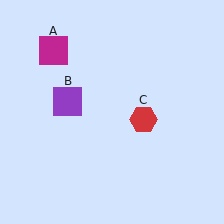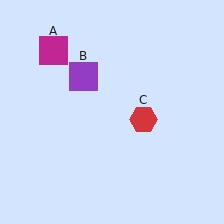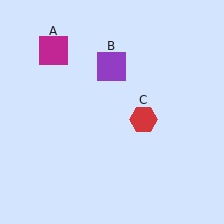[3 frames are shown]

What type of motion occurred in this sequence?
The purple square (object B) rotated clockwise around the center of the scene.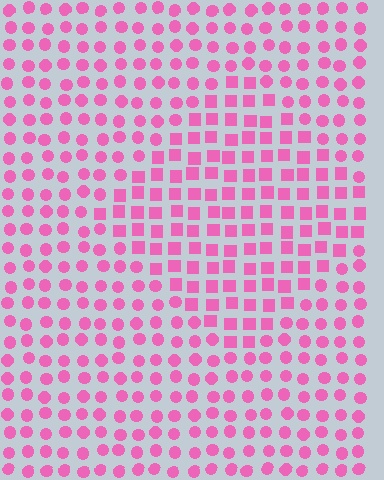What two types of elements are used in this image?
The image uses squares inside the diamond region and circles outside it.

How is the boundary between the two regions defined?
The boundary is defined by a change in element shape: squares inside vs. circles outside. All elements share the same color and spacing.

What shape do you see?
I see a diamond.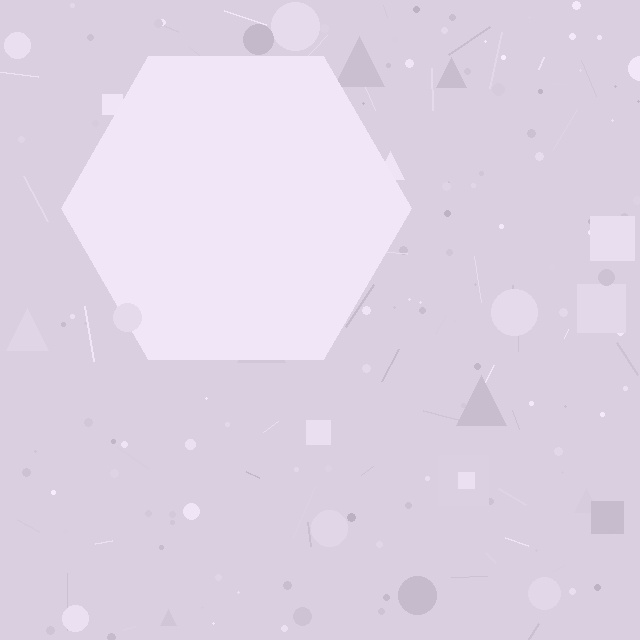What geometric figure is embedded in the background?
A hexagon is embedded in the background.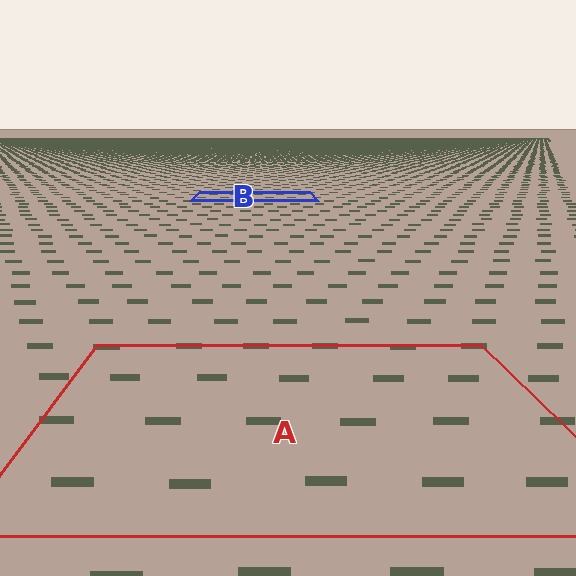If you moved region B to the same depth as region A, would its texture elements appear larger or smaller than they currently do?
They would appear larger. At a closer depth, the same texture elements are projected at a bigger on-screen size.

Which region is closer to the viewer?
Region A is closer. The texture elements there are larger and more spread out.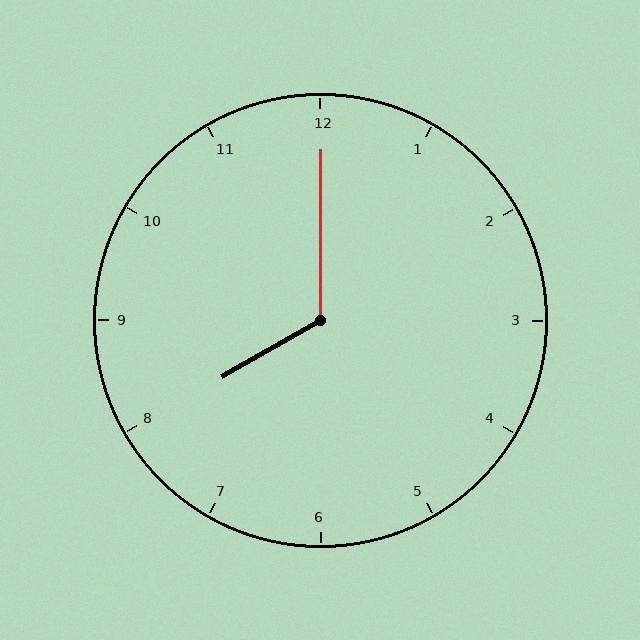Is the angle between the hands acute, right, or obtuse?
It is obtuse.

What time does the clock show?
8:00.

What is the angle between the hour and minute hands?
Approximately 120 degrees.